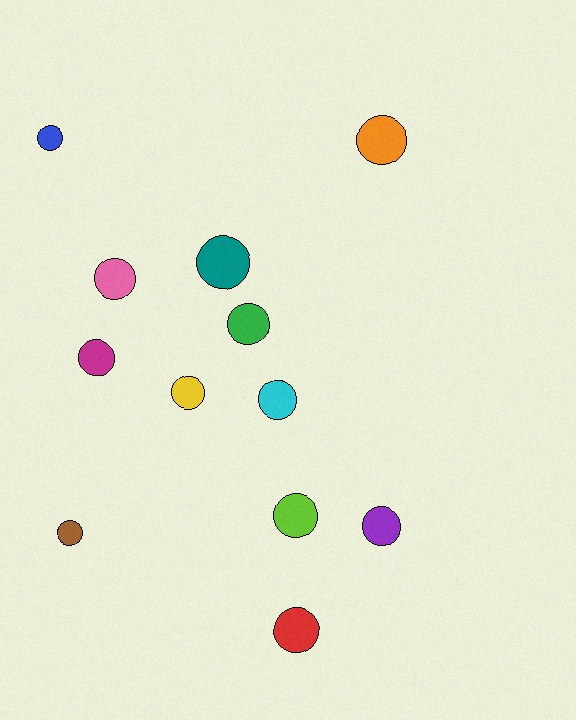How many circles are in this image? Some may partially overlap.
There are 12 circles.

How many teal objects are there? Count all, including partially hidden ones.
There is 1 teal object.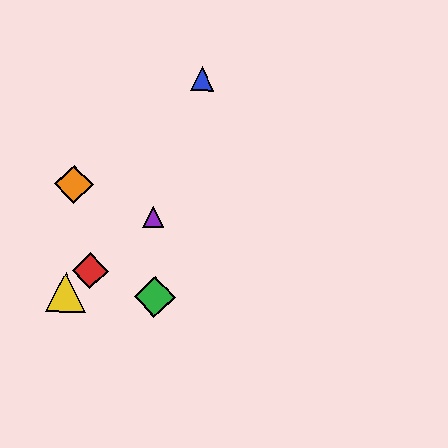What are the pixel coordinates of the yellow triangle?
The yellow triangle is at (65, 292).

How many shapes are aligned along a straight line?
3 shapes (the red diamond, the yellow triangle, the purple triangle) are aligned along a straight line.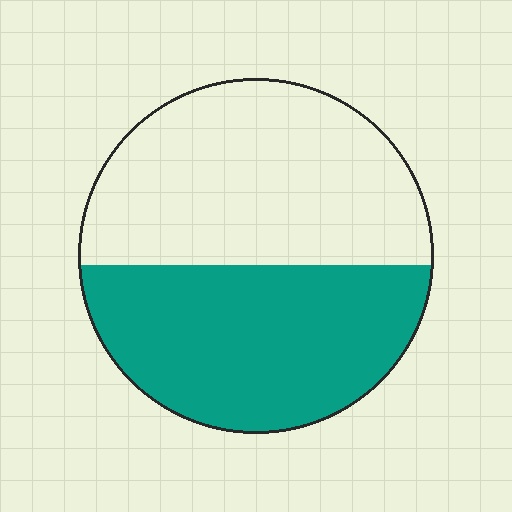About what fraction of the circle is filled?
About one half (1/2).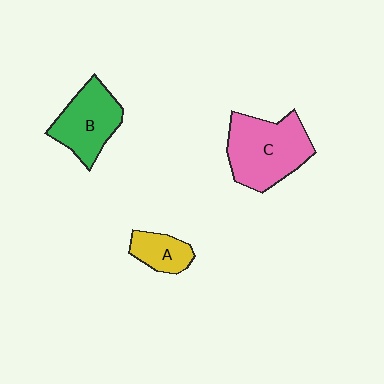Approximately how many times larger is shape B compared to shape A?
Approximately 1.9 times.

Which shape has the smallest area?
Shape A (yellow).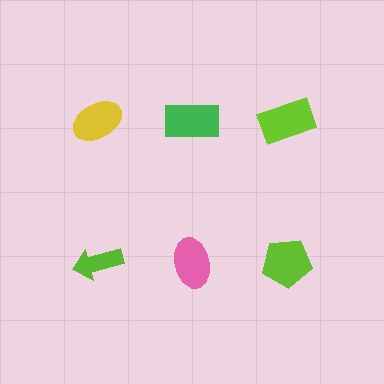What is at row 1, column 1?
A yellow ellipse.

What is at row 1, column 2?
A green rectangle.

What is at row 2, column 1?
A lime arrow.